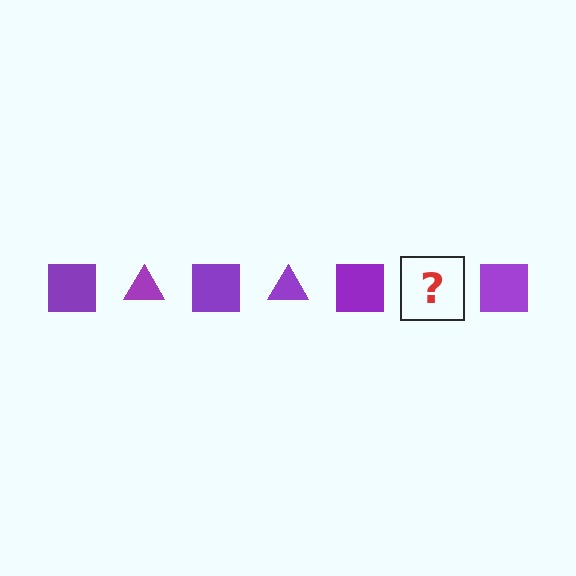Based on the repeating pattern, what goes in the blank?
The blank should be a purple triangle.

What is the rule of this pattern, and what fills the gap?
The rule is that the pattern cycles through square, triangle shapes in purple. The gap should be filled with a purple triangle.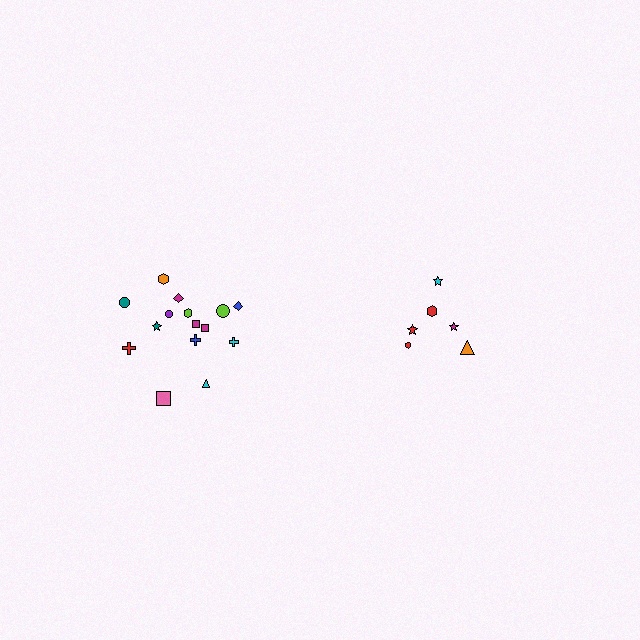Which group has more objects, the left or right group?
The left group.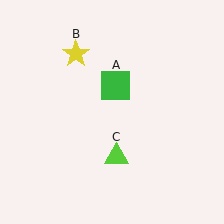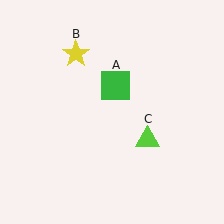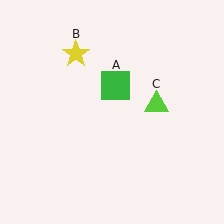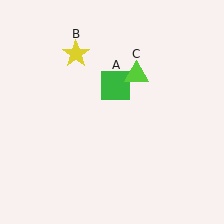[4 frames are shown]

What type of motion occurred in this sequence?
The lime triangle (object C) rotated counterclockwise around the center of the scene.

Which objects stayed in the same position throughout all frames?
Green square (object A) and yellow star (object B) remained stationary.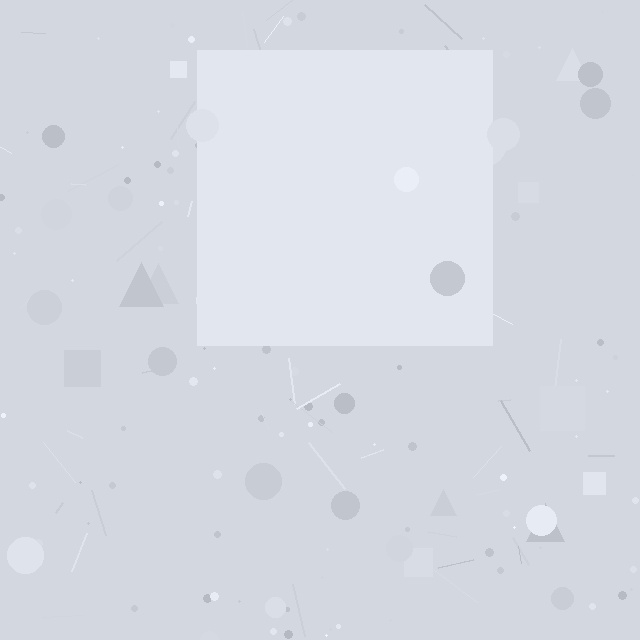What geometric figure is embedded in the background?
A square is embedded in the background.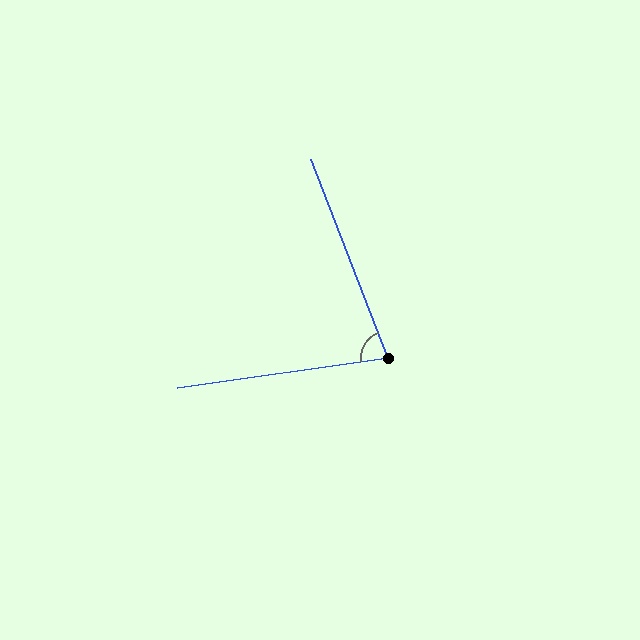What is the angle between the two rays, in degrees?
Approximately 77 degrees.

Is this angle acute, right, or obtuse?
It is acute.